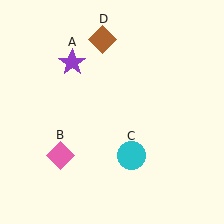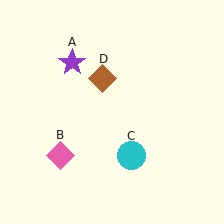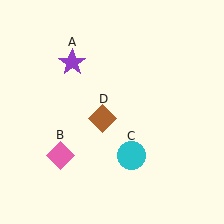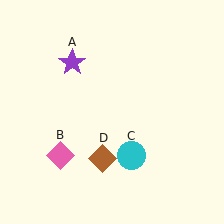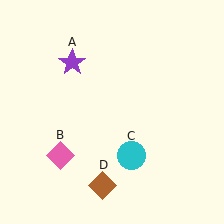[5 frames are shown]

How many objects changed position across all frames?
1 object changed position: brown diamond (object D).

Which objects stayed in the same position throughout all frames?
Purple star (object A) and pink diamond (object B) and cyan circle (object C) remained stationary.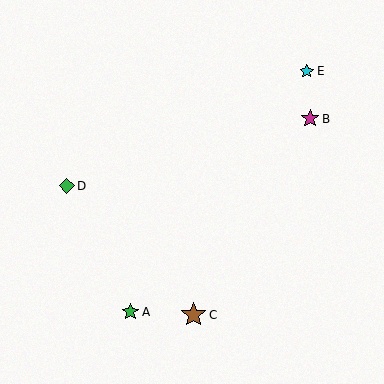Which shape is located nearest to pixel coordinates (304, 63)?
The cyan star (labeled E) at (307, 71) is nearest to that location.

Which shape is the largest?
The brown star (labeled C) is the largest.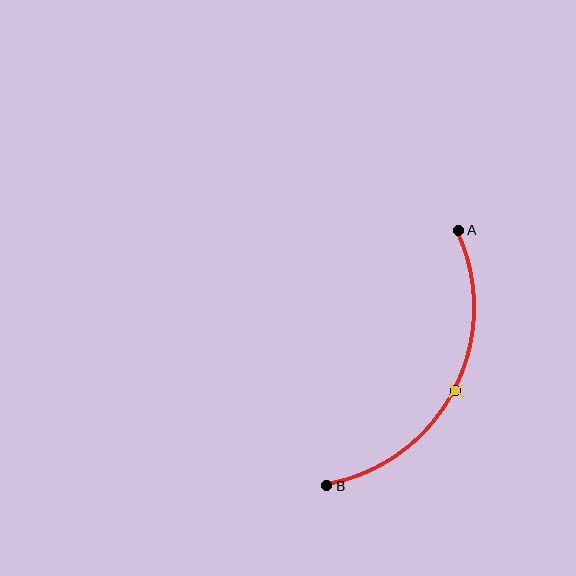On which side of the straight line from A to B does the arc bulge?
The arc bulges to the right of the straight line connecting A and B.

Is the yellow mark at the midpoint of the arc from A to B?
Yes. The yellow mark lies on the arc at equal arc-length from both A and B — it is the arc midpoint.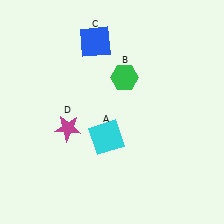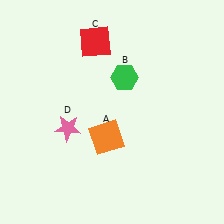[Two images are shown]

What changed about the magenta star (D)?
In Image 1, D is magenta. In Image 2, it changed to pink.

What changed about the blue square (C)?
In Image 1, C is blue. In Image 2, it changed to red.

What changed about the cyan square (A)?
In Image 1, A is cyan. In Image 2, it changed to orange.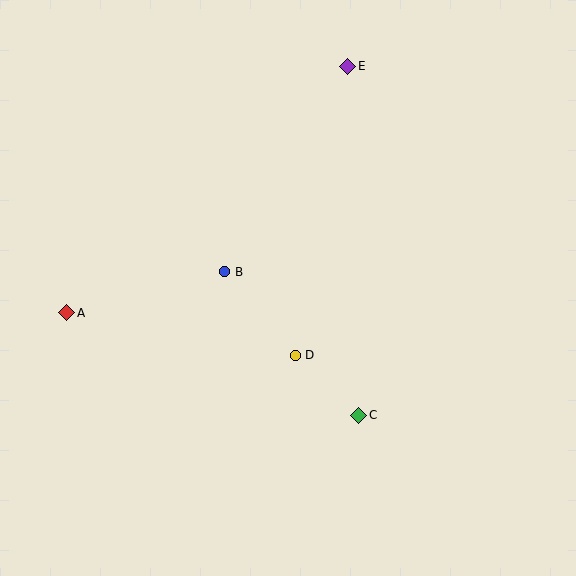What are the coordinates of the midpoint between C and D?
The midpoint between C and D is at (327, 385).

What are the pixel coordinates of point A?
Point A is at (67, 313).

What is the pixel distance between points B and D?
The distance between B and D is 109 pixels.